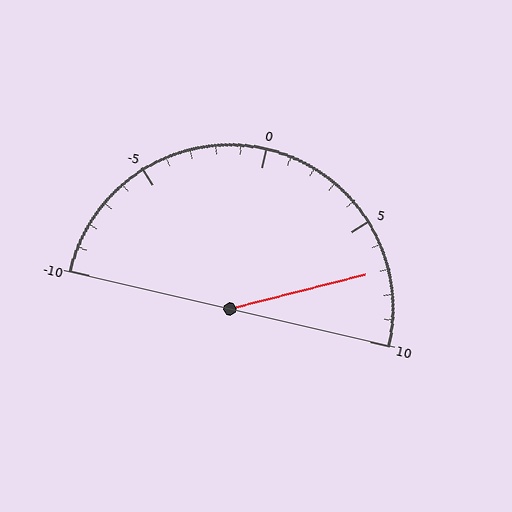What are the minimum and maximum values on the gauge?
The gauge ranges from -10 to 10.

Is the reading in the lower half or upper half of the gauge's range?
The reading is in the upper half of the range (-10 to 10).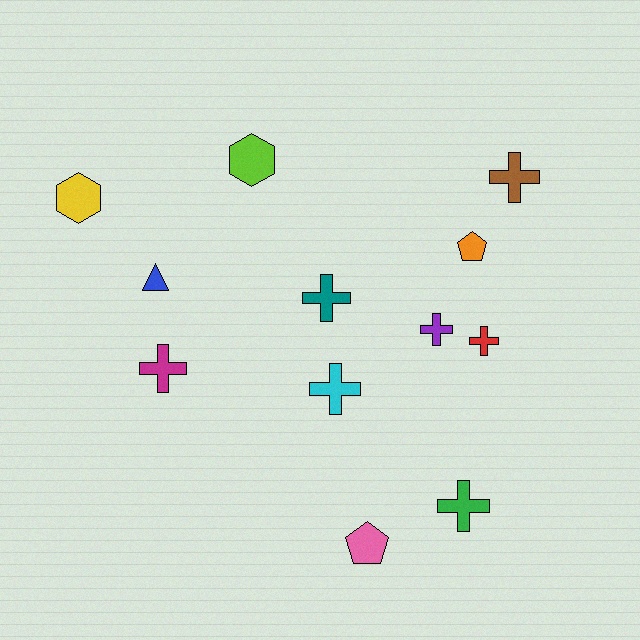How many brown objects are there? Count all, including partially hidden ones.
There is 1 brown object.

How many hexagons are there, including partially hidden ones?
There are 2 hexagons.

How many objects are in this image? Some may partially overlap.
There are 12 objects.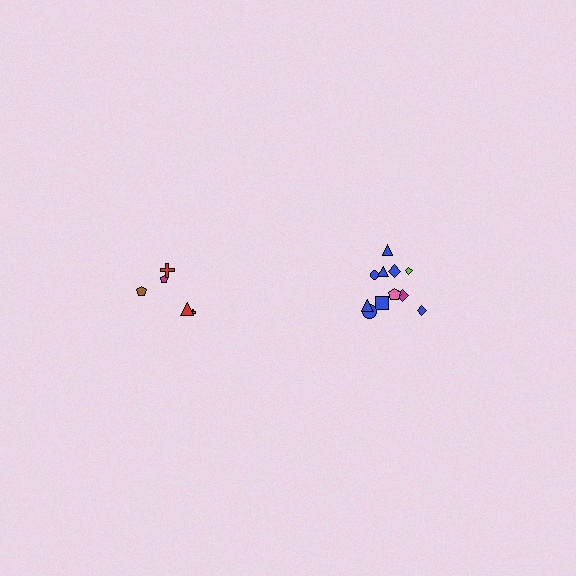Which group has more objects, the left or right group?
The right group.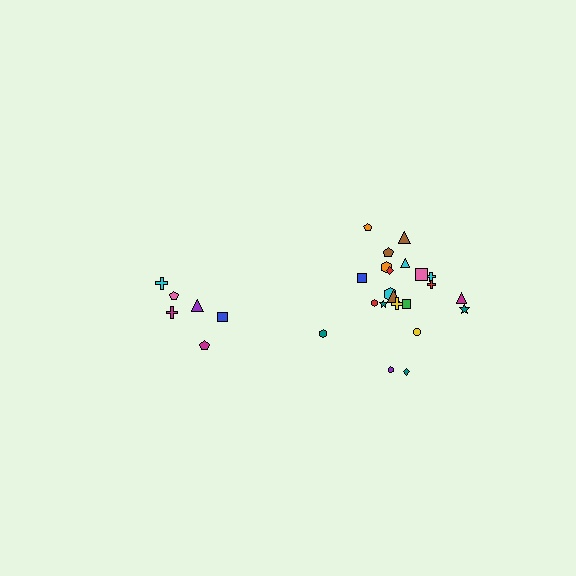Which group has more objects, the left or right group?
The right group.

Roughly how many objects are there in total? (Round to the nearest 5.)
Roughly 30 objects in total.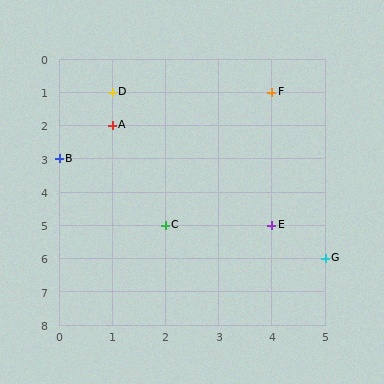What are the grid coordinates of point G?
Point G is at grid coordinates (5, 6).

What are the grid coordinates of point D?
Point D is at grid coordinates (1, 1).